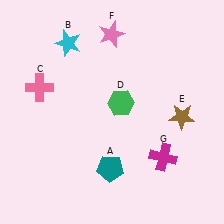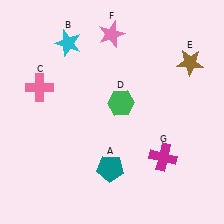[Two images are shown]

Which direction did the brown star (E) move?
The brown star (E) moved up.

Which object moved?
The brown star (E) moved up.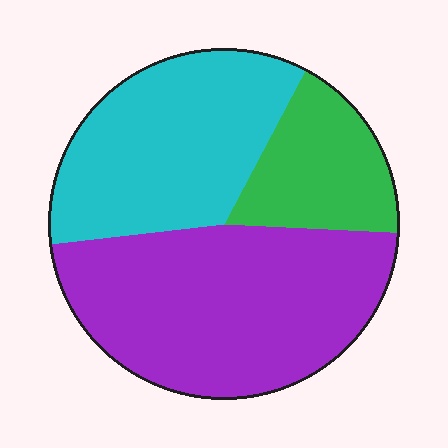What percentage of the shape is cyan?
Cyan takes up about one third (1/3) of the shape.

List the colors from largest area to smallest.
From largest to smallest: purple, cyan, green.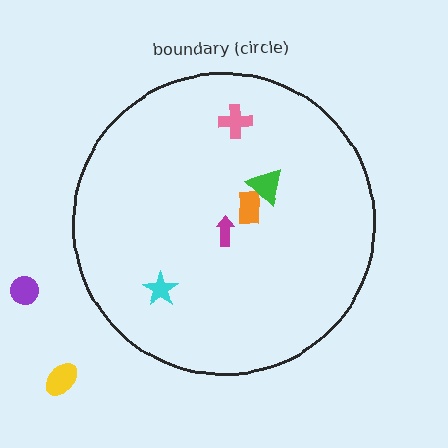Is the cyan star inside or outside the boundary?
Inside.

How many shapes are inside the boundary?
5 inside, 2 outside.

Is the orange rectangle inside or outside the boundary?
Inside.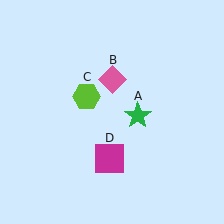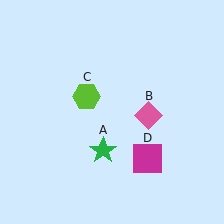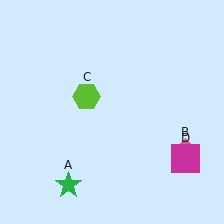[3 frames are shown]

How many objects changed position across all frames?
3 objects changed position: green star (object A), pink diamond (object B), magenta square (object D).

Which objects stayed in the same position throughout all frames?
Lime hexagon (object C) remained stationary.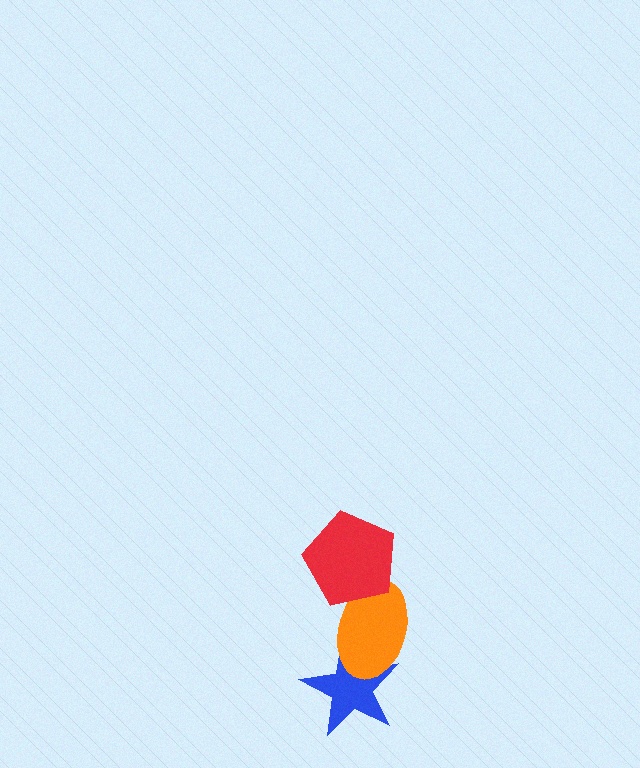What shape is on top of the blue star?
The orange ellipse is on top of the blue star.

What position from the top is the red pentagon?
The red pentagon is 1st from the top.